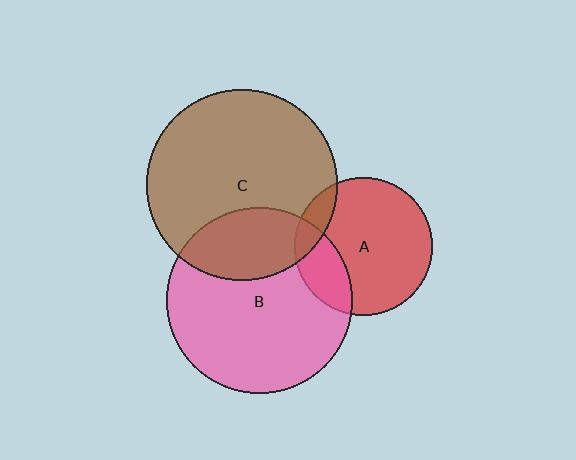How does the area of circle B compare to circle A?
Approximately 1.8 times.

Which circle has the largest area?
Circle C (brown).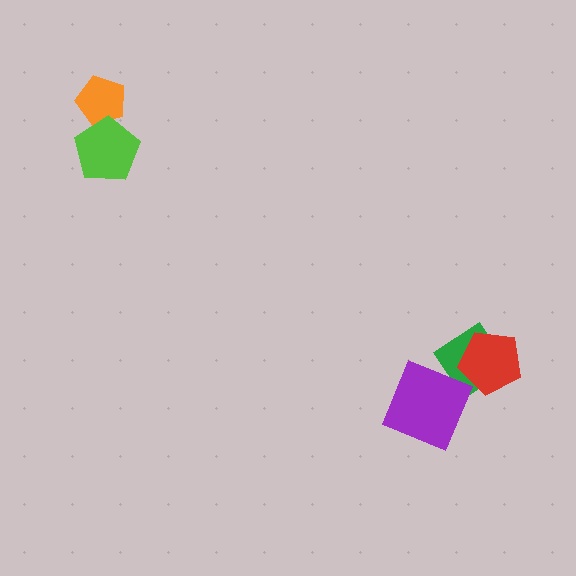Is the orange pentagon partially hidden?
Yes, it is partially covered by another shape.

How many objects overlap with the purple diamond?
1 object overlaps with the purple diamond.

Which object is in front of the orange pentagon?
The lime pentagon is in front of the orange pentagon.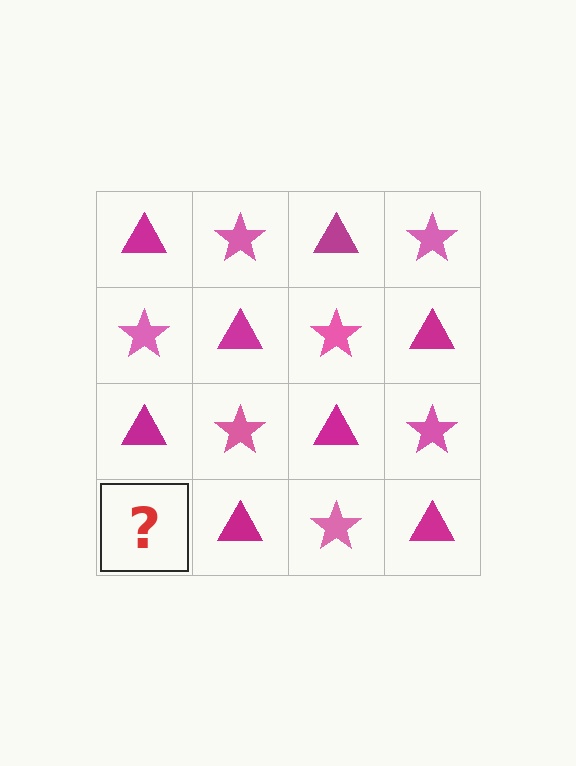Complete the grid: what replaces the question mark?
The question mark should be replaced with a pink star.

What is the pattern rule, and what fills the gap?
The rule is that it alternates magenta triangle and pink star in a checkerboard pattern. The gap should be filled with a pink star.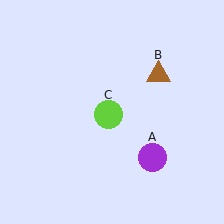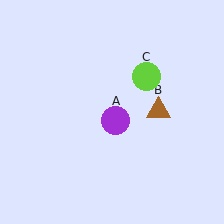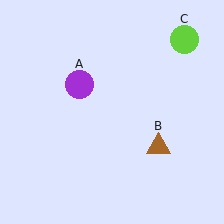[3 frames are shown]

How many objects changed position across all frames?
3 objects changed position: purple circle (object A), brown triangle (object B), lime circle (object C).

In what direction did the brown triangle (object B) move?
The brown triangle (object B) moved down.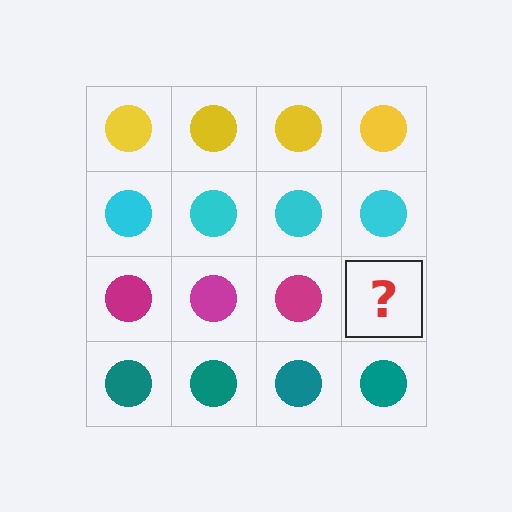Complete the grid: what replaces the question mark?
The question mark should be replaced with a magenta circle.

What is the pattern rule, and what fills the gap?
The rule is that each row has a consistent color. The gap should be filled with a magenta circle.